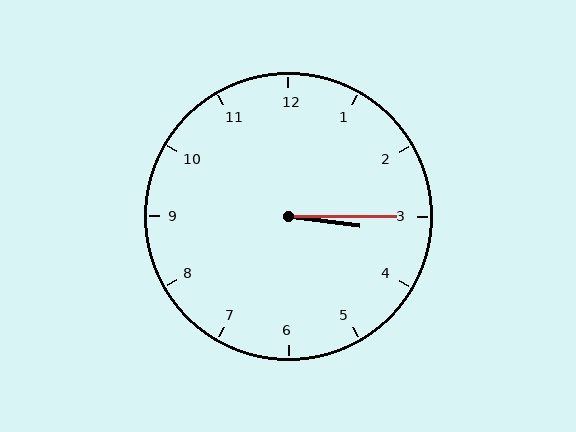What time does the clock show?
3:15.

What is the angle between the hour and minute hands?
Approximately 8 degrees.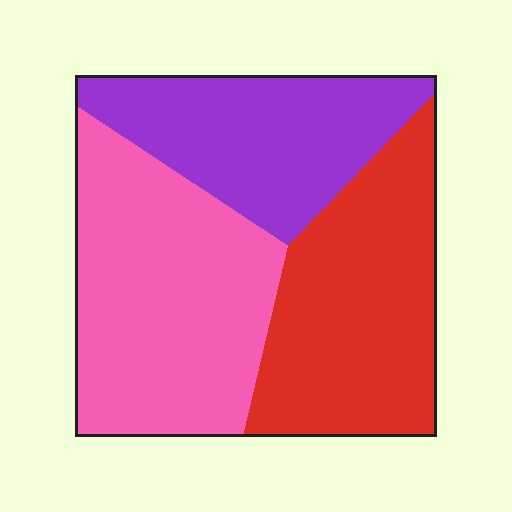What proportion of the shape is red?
Red covers 34% of the shape.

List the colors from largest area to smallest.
From largest to smallest: pink, red, purple.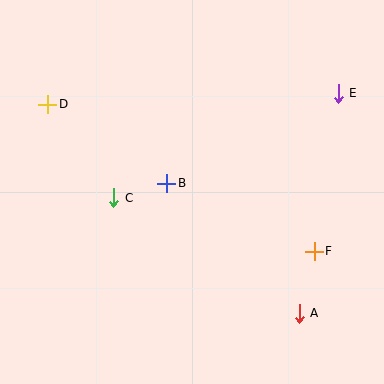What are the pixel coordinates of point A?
Point A is at (299, 313).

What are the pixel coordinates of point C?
Point C is at (114, 198).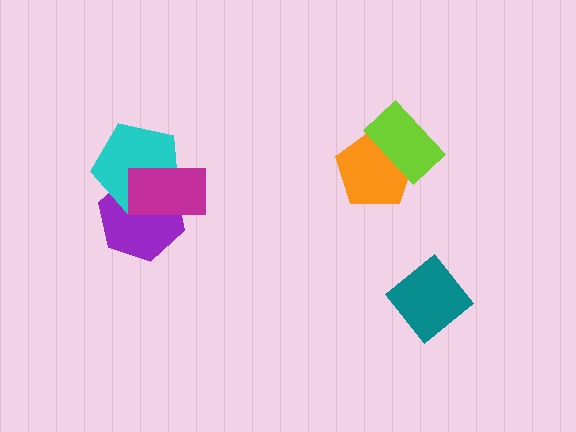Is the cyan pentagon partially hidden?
Yes, it is partially covered by another shape.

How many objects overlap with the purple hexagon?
2 objects overlap with the purple hexagon.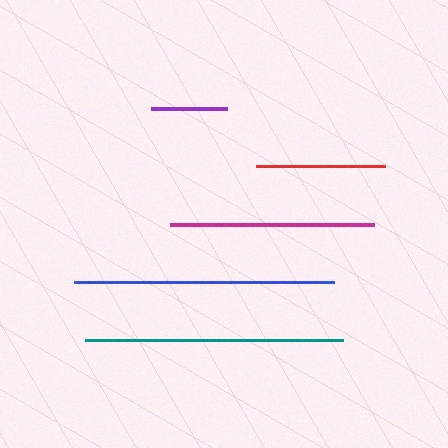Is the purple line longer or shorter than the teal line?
The teal line is longer than the purple line.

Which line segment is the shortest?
The purple line is the shortest at approximately 76 pixels.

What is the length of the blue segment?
The blue segment is approximately 259 pixels long.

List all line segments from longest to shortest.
From longest to shortest: blue, teal, magenta, red, purple.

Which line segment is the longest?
The blue line is the longest at approximately 259 pixels.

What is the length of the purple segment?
The purple segment is approximately 76 pixels long.